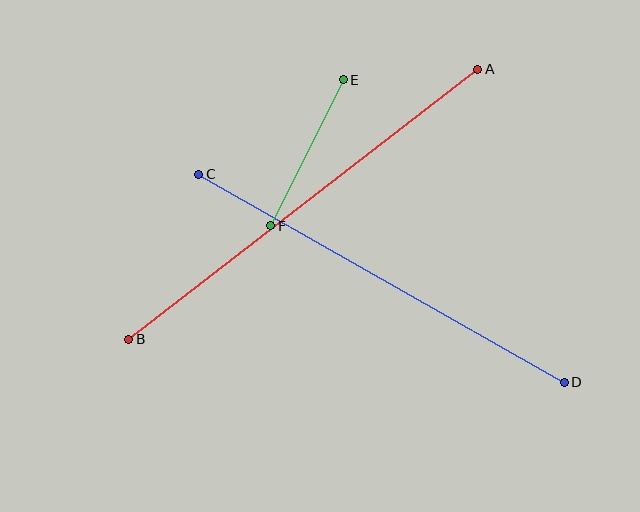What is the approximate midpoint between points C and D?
The midpoint is at approximately (381, 278) pixels.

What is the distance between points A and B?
The distance is approximately 441 pixels.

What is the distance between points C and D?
The distance is approximately 421 pixels.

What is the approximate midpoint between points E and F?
The midpoint is at approximately (307, 153) pixels.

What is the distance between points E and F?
The distance is approximately 163 pixels.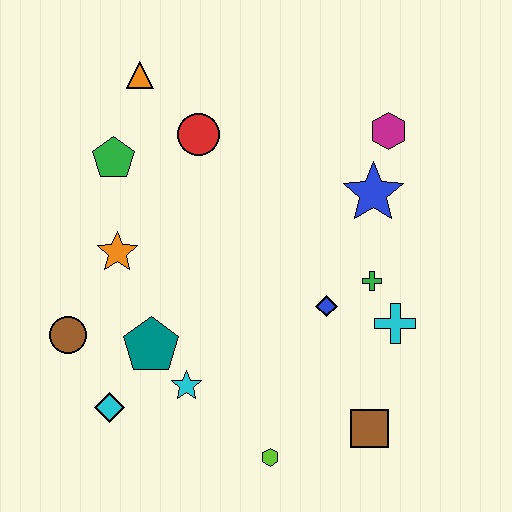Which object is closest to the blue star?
The magenta hexagon is closest to the blue star.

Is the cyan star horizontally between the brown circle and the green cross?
Yes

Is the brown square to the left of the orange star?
No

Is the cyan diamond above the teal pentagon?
No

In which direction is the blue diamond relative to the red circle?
The blue diamond is below the red circle.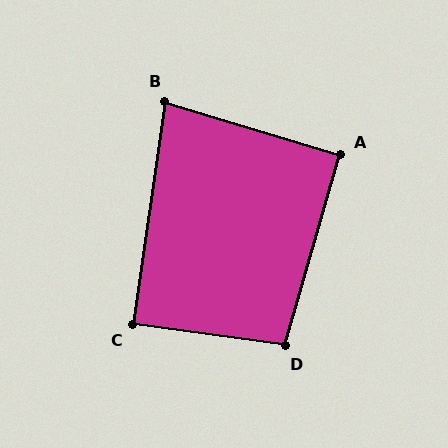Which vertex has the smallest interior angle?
B, at approximately 82 degrees.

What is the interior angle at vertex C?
Approximately 89 degrees (approximately right).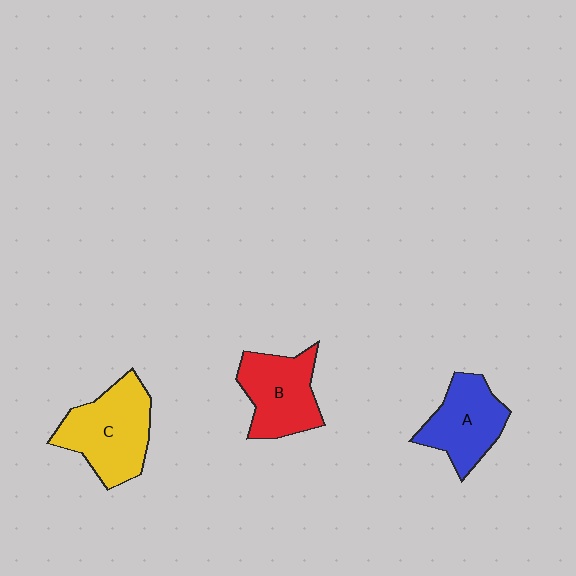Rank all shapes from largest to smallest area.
From largest to smallest: C (yellow), B (red), A (blue).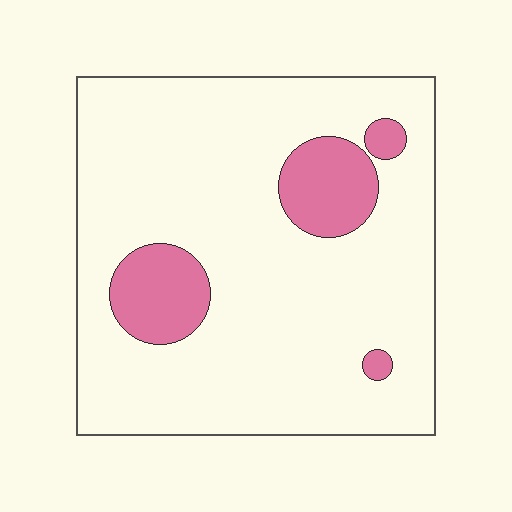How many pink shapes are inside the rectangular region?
4.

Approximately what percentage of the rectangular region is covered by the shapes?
Approximately 15%.